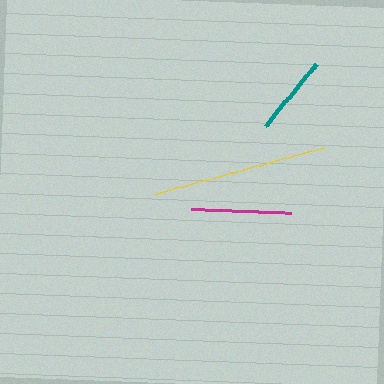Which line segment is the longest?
The yellow line is the longest at approximately 176 pixels.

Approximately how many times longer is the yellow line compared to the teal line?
The yellow line is approximately 2.2 times the length of the teal line.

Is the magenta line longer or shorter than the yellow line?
The yellow line is longer than the magenta line.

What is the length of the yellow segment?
The yellow segment is approximately 176 pixels long.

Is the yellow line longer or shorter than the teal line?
The yellow line is longer than the teal line.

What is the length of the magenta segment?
The magenta segment is approximately 101 pixels long.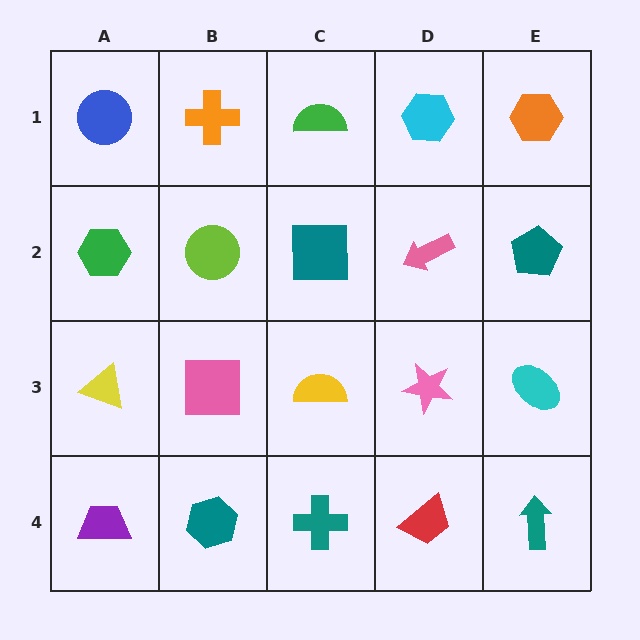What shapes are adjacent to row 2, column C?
A green semicircle (row 1, column C), a yellow semicircle (row 3, column C), a lime circle (row 2, column B), a pink arrow (row 2, column D).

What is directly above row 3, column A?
A green hexagon.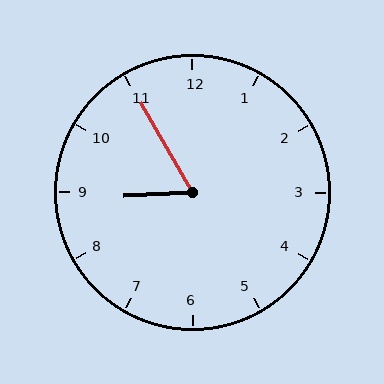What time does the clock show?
8:55.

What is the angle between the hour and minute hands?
Approximately 62 degrees.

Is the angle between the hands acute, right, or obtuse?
It is acute.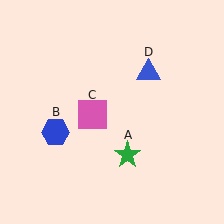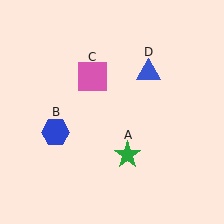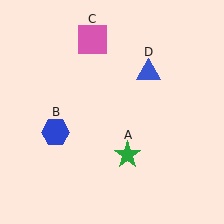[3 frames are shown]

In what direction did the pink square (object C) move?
The pink square (object C) moved up.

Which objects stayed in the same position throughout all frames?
Green star (object A) and blue hexagon (object B) and blue triangle (object D) remained stationary.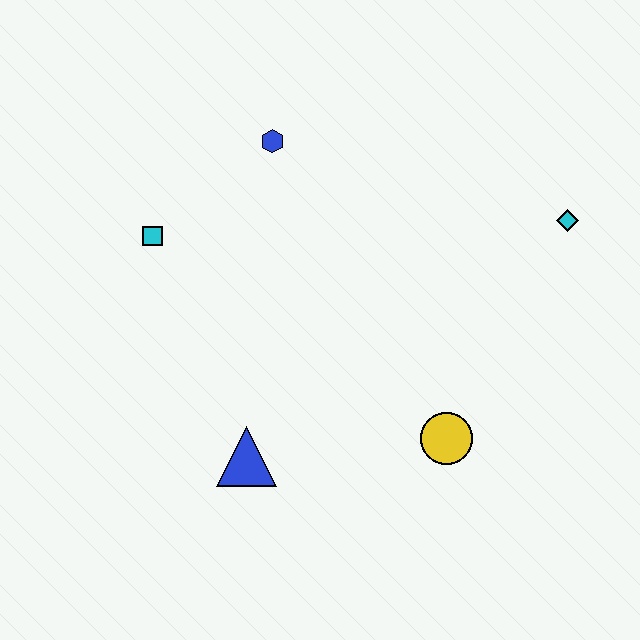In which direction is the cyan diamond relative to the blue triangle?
The cyan diamond is to the right of the blue triangle.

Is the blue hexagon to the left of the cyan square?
No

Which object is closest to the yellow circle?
The blue triangle is closest to the yellow circle.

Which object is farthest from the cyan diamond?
The cyan square is farthest from the cyan diamond.